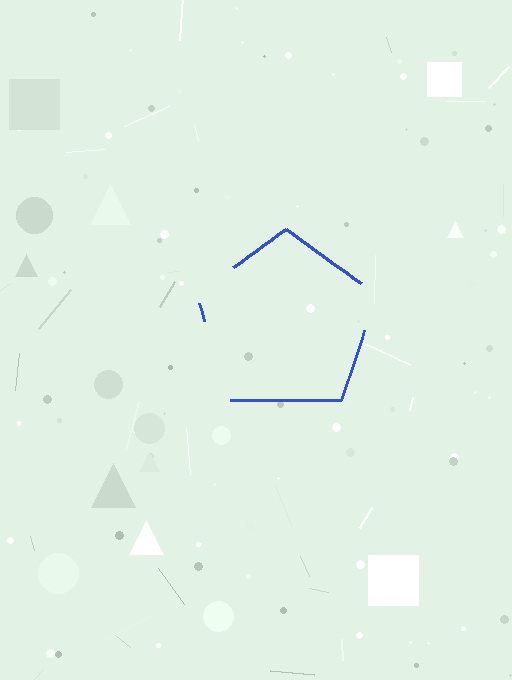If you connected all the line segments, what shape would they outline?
They would outline a pentagon.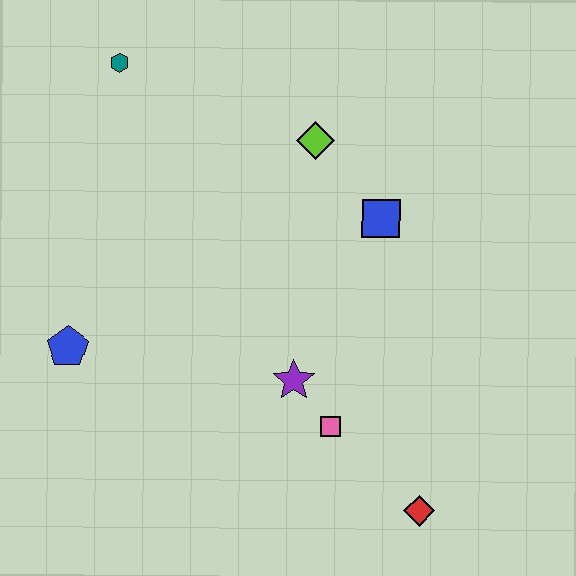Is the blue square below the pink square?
No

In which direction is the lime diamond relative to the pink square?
The lime diamond is above the pink square.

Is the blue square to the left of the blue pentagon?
No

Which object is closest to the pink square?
The purple star is closest to the pink square.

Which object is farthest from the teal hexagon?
The red diamond is farthest from the teal hexagon.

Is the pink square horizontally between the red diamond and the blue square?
No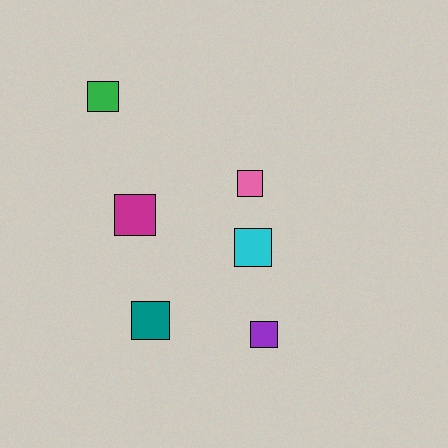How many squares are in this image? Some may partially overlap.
There are 6 squares.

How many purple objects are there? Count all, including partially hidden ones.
There is 1 purple object.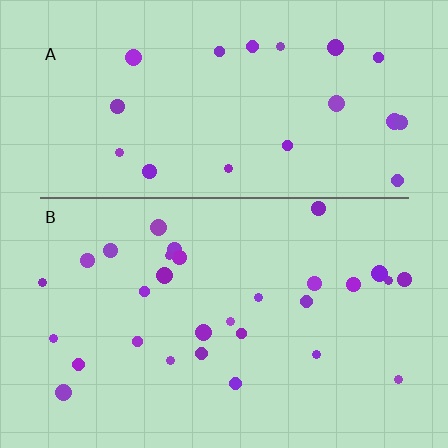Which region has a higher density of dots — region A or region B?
B (the bottom).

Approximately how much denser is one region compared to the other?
Approximately 1.4× — region B over region A.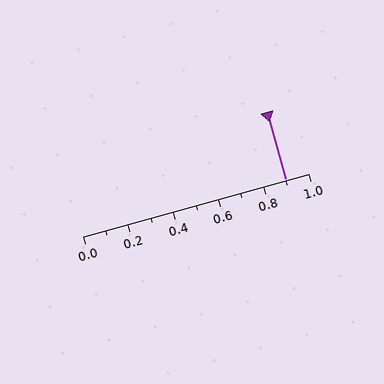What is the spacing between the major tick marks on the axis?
The major ticks are spaced 0.2 apart.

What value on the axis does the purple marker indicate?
The marker indicates approximately 0.9.